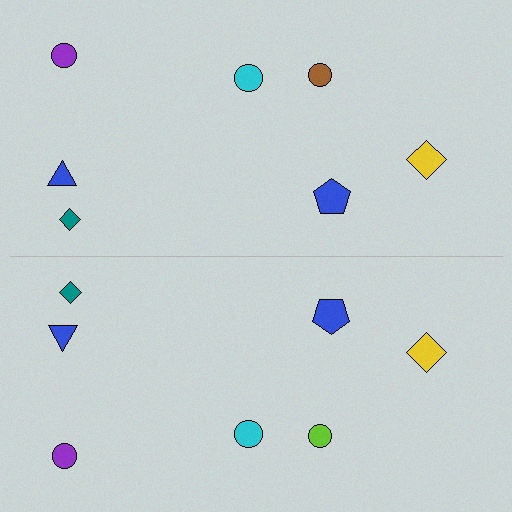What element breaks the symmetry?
The lime circle on the bottom side breaks the symmetry — its mirror counterpart is brown.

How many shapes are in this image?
There are 14 shapes in this image.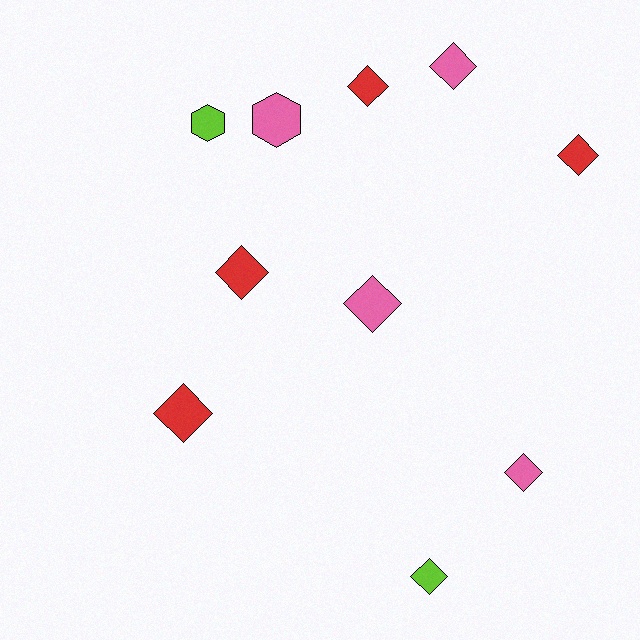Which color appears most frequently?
Red, with 4 objects.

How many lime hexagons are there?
There is 1 lime hexagon.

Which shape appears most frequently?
Diamond, with 8 objects.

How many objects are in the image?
There are 10 objects.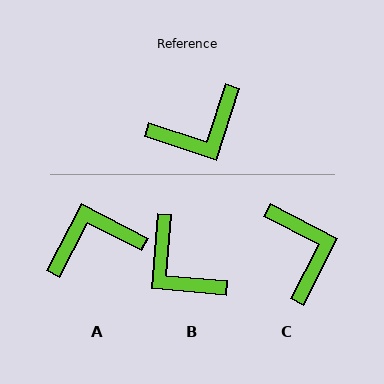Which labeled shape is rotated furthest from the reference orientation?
A, about 171 degrees away.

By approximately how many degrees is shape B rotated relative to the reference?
Approximately 77 degrees clockwise.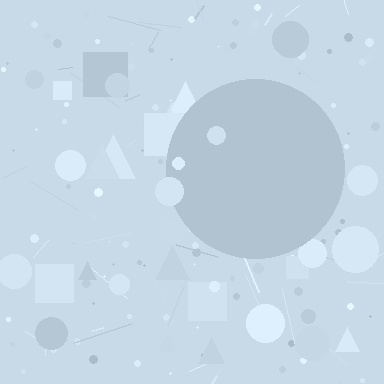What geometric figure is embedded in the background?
A circle is embedded in the background.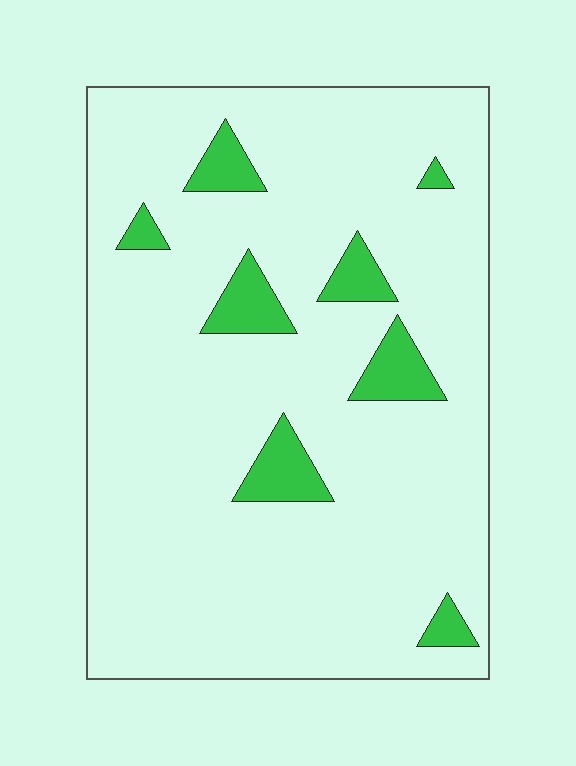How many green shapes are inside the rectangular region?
8.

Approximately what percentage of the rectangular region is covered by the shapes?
Approximately 10%.